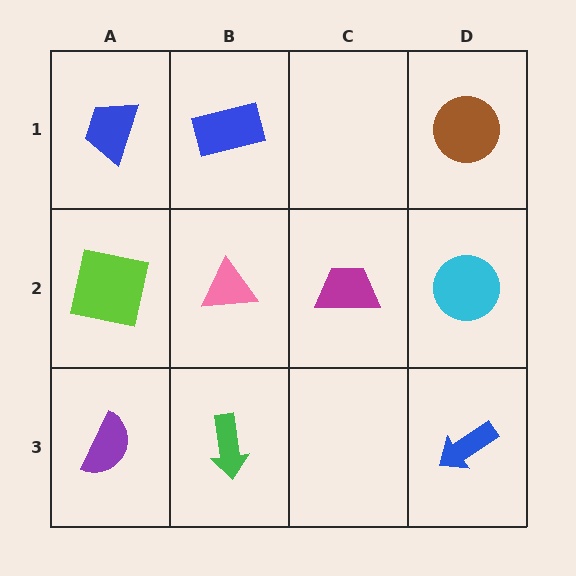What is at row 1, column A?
A blue trapezoid.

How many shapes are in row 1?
3 shapes.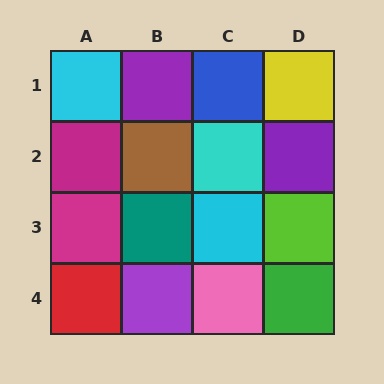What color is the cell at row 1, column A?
Cyan.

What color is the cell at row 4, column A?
Red.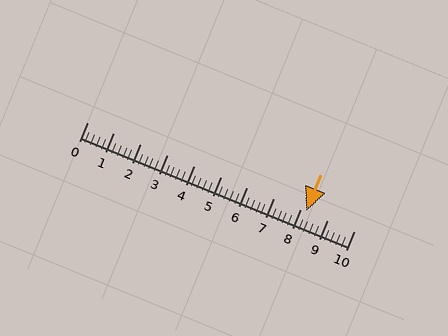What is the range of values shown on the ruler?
The ruler shows values from 0 to 10.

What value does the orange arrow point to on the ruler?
The orange arrow points to approximately 8.2.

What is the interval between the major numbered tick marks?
The major tick marks are spaced 1 units apart.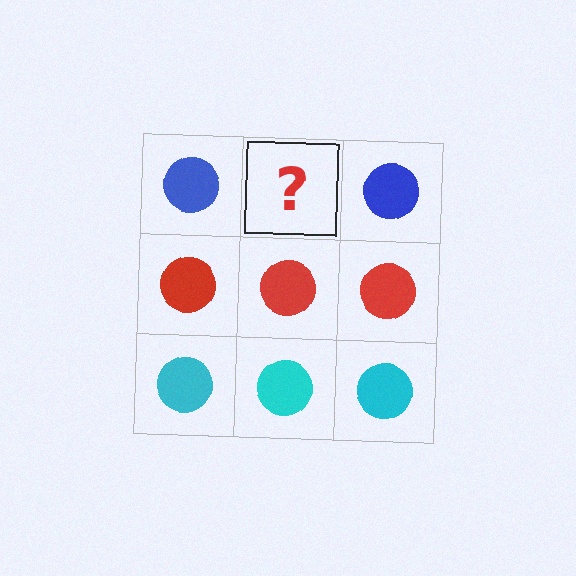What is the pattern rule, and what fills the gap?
The rule is that each row has a consistent color. The gap should be filled with a blue circle.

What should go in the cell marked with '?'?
The missing cell should contain a blue circle.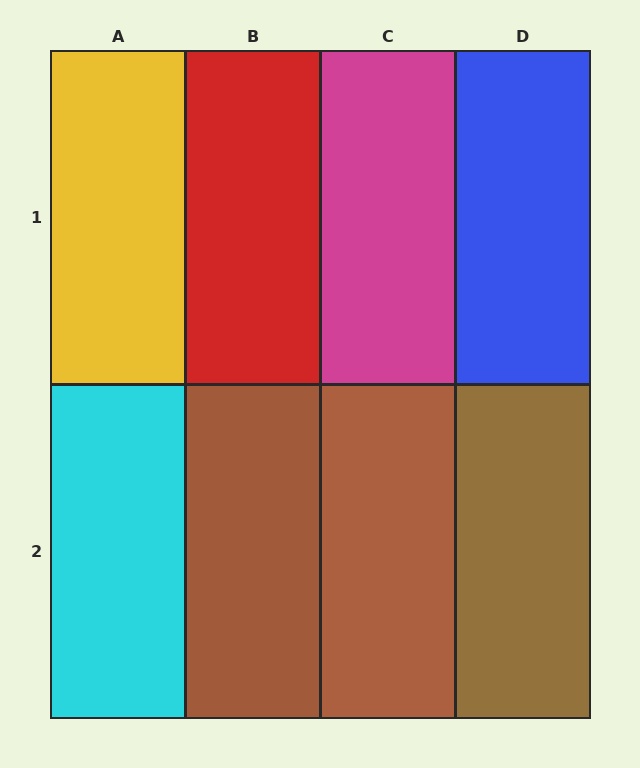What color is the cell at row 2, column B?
Brown.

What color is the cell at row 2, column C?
Brown.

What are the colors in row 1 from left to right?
Yellow, red, magenta, blue.